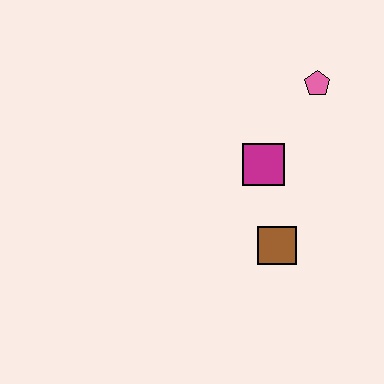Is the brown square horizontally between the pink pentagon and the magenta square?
Yes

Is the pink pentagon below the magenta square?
No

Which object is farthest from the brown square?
The pink pentagon is farthest from the brown square.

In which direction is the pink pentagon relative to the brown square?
The pink pentagon is above the brown square.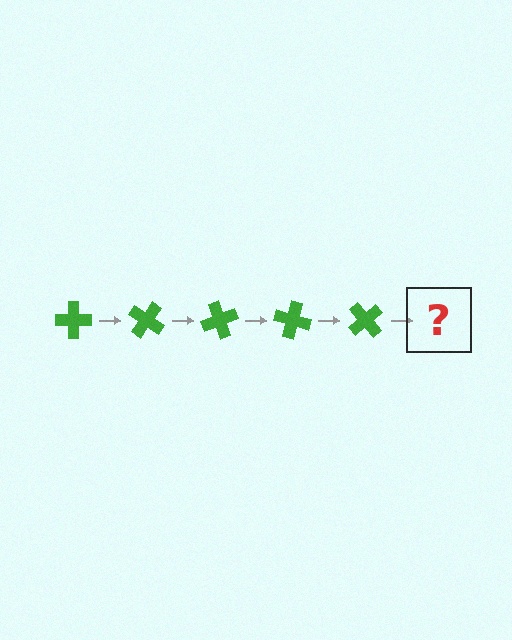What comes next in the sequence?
The next element should be a green cross rotated 175 degrees.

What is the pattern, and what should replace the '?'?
The pattern is that the cross rotates 35 degrees each step. The '?' should be a green cross rotated 175 degrees.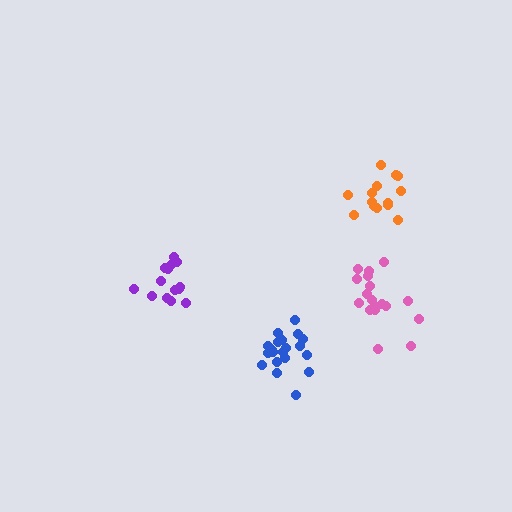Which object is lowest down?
The blue cluster is bottommost.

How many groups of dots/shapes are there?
There are 4 groups.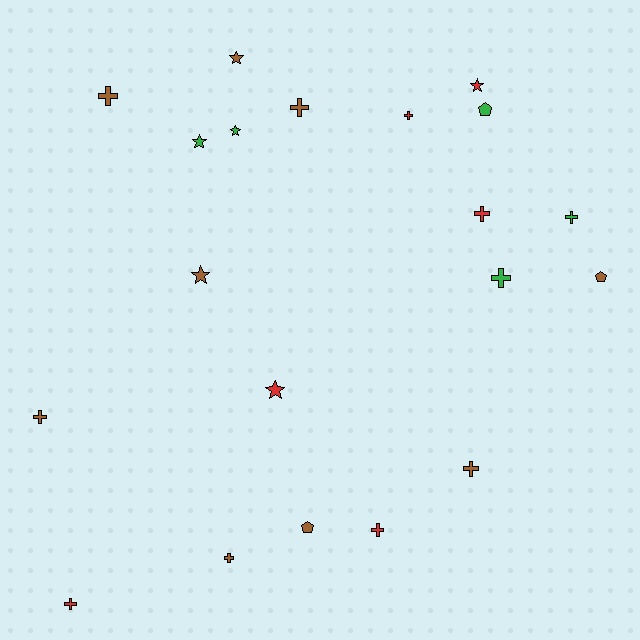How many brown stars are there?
There are 2 brown stars.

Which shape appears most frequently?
Cross, with 11 objects.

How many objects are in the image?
There are 20 objects.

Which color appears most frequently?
Brown, with 9 objects.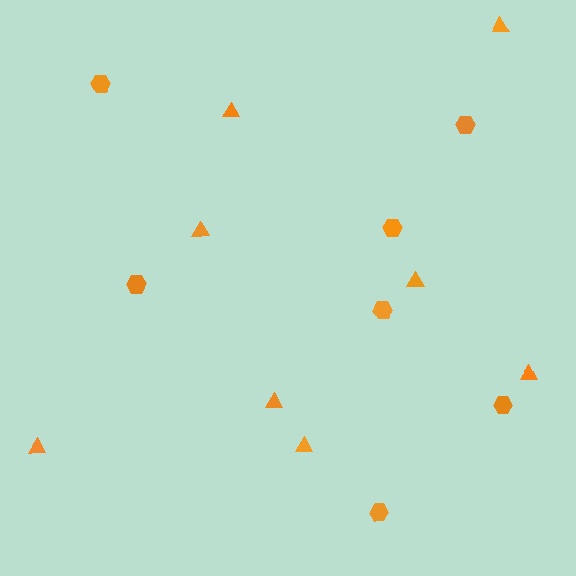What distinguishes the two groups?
There are 2 groups: one group of triangles (8) and one group of hexagons (7).